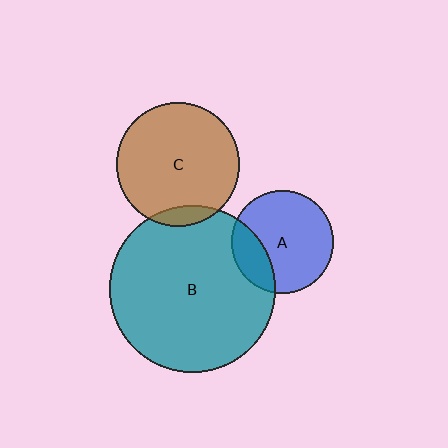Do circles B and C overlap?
Yes.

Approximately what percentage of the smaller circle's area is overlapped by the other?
Approximately 10%.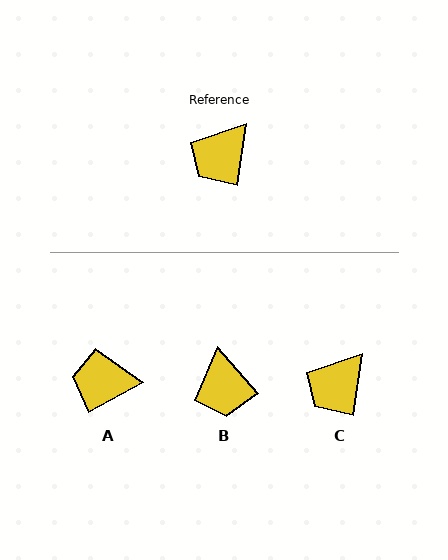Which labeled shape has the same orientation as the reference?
C.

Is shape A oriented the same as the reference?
No, it is off by about 53 degrees.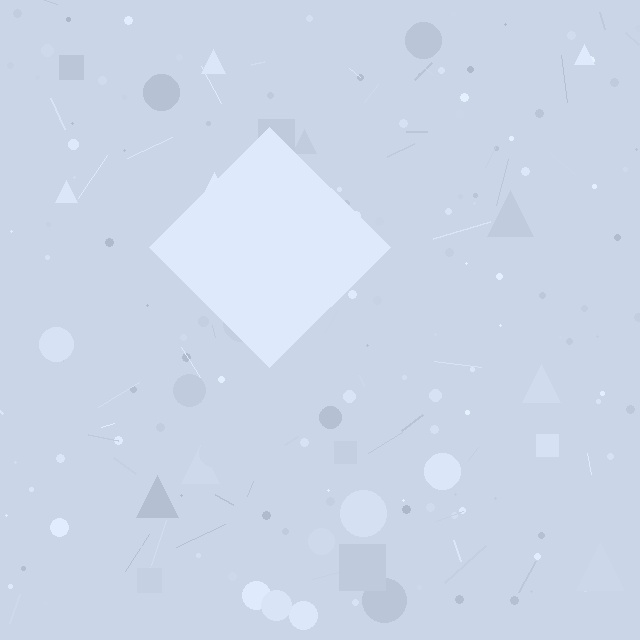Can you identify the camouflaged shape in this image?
The camouflaged shape is a diamond.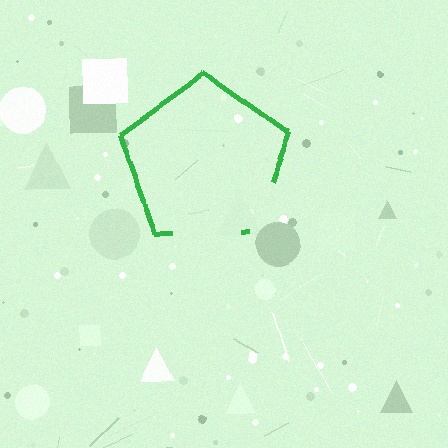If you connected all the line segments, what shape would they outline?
They would outline a pentagon.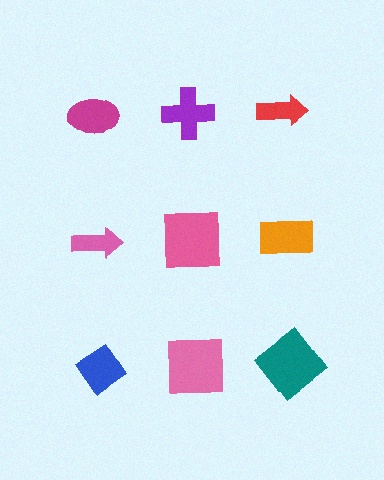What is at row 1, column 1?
A magenta ellipse.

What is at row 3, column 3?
A teal diamond.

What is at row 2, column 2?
A pink square.